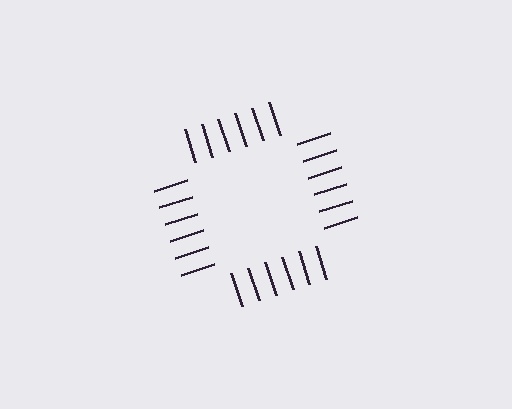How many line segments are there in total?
24 — 6 along each of the 4 edges.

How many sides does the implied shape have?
4 sides — the line-ends trace a square.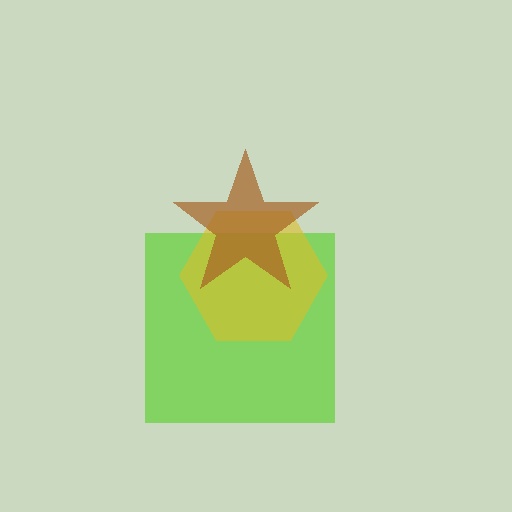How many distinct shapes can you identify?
There are 3 distinct shapes: a lime square, a yellow hexagon, a brown star.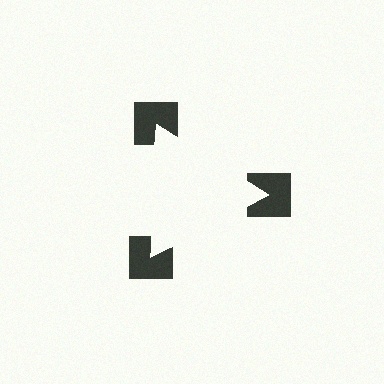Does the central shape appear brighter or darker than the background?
It typically appears slightly brighter than the background, even though no actual brightness change is drawn.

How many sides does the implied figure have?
3 sides.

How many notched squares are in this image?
There are 3 — one at each vertex of the illusory triangle.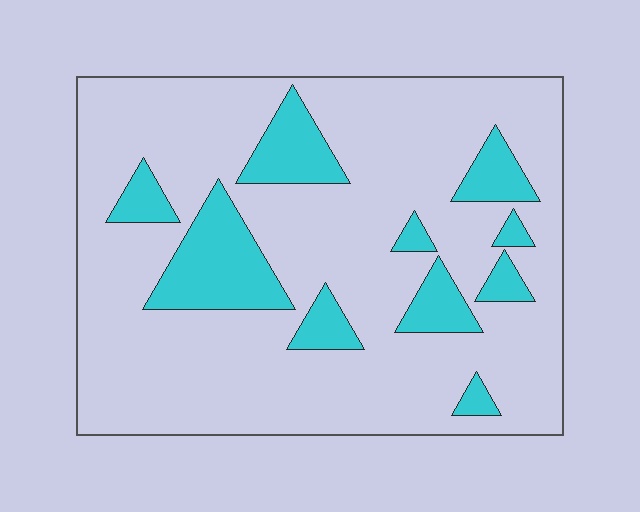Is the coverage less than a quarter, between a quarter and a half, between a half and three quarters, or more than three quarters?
Less than a quarter.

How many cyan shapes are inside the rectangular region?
10.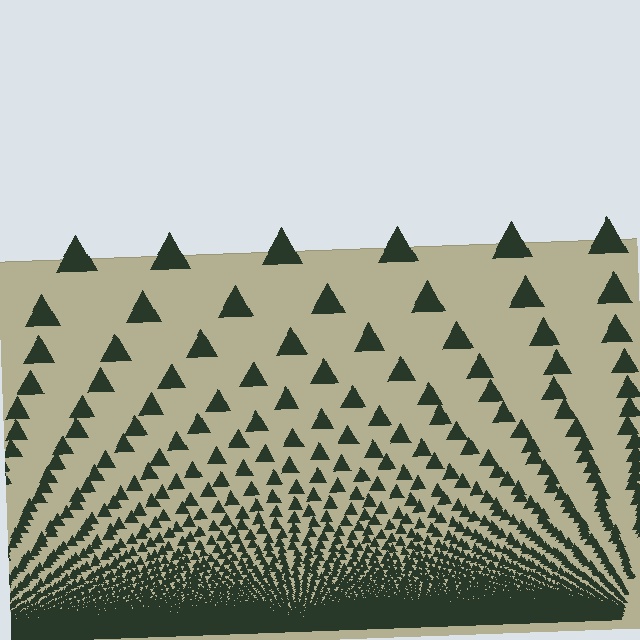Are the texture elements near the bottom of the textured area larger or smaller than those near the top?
Smaller. The gradient is inverted — elements near the bottom are smaller and denser.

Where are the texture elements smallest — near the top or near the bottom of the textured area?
Near the bottom.